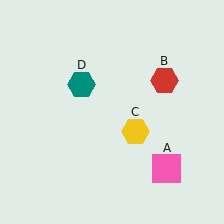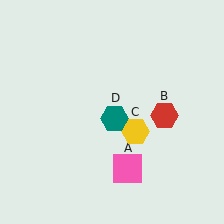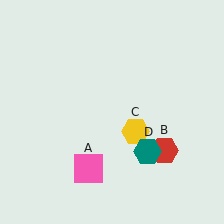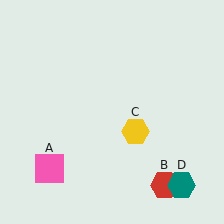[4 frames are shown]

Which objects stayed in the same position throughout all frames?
Yellow hexagon (object C) remained stationary.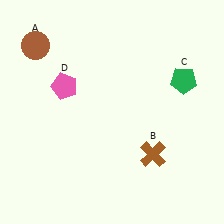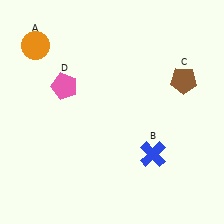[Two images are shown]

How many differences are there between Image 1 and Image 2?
There are 3 differences between the two images.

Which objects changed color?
A changed from brown to orange. B changed from brown to blue. C changed from green to brown.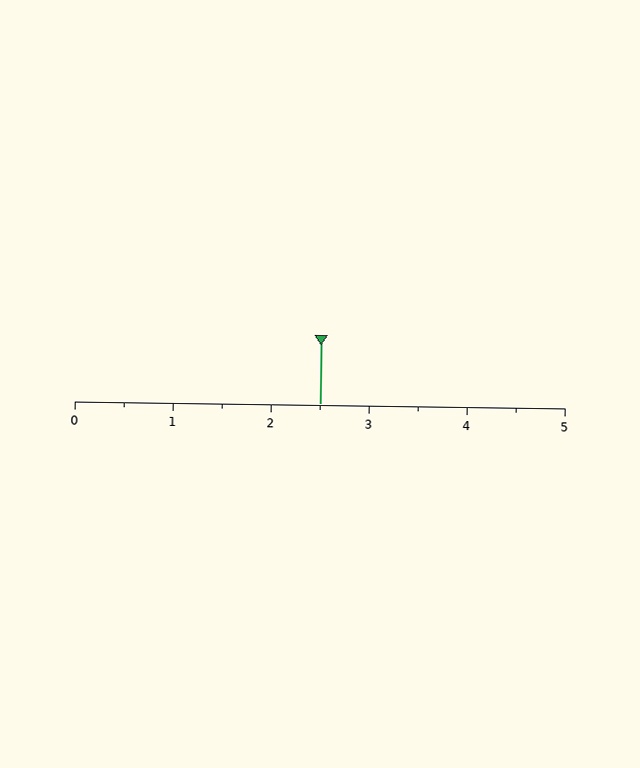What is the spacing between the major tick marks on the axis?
The major ticks are spaced 1 apart.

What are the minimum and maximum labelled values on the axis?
The axis runs from 0 to 5.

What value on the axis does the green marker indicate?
The marker indicates approximately 2.5.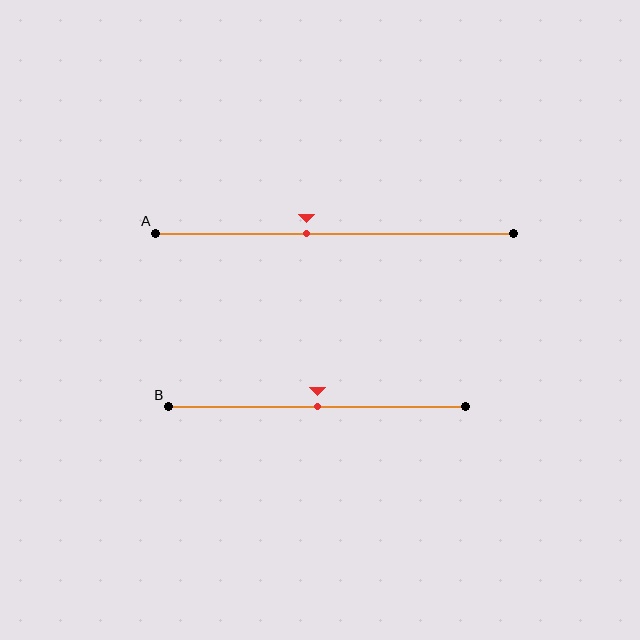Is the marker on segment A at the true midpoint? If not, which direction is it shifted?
No, the marker on segment A is shifted to the left by about 8% of the segment length.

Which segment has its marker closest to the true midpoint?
Segment B has its marker closest to the true midpoint.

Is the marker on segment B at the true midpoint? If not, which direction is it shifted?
Yes, the marker on segment B is at the true midpoint.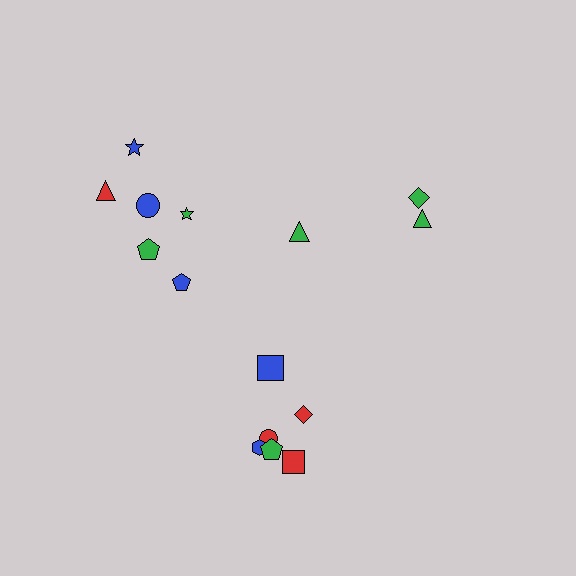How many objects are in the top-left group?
There are 6 objects.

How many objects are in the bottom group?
There are 6 objects.